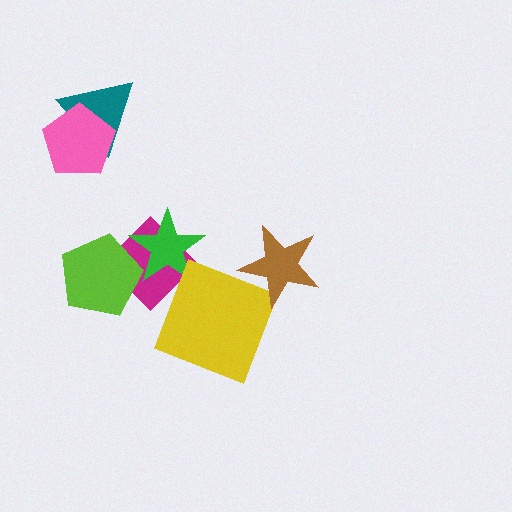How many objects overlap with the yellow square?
0 objects overlap with the yellow square.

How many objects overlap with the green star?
2 objects overlap with the green star.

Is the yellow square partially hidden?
No, no other shape covers it.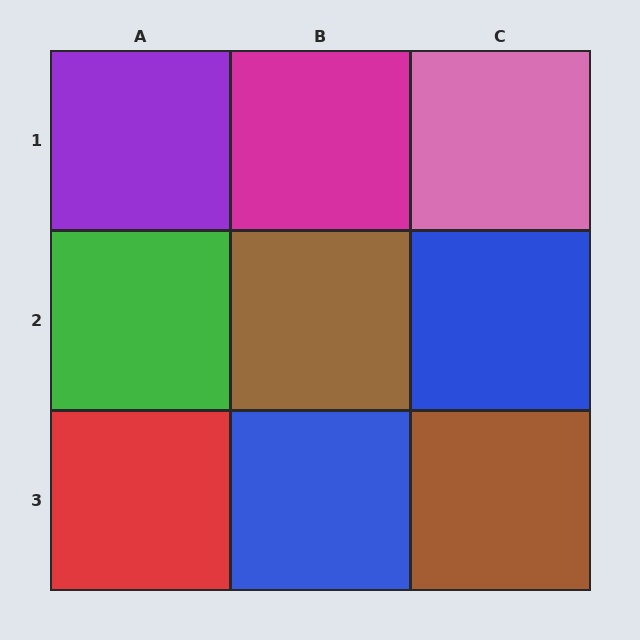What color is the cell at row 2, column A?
Green.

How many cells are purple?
1 cell is purple.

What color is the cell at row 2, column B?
Brown.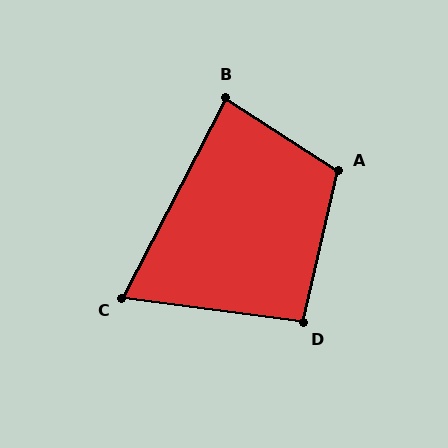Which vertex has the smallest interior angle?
C, at approximately 70 degrees.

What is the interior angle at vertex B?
Approximately 85 degrees (acute).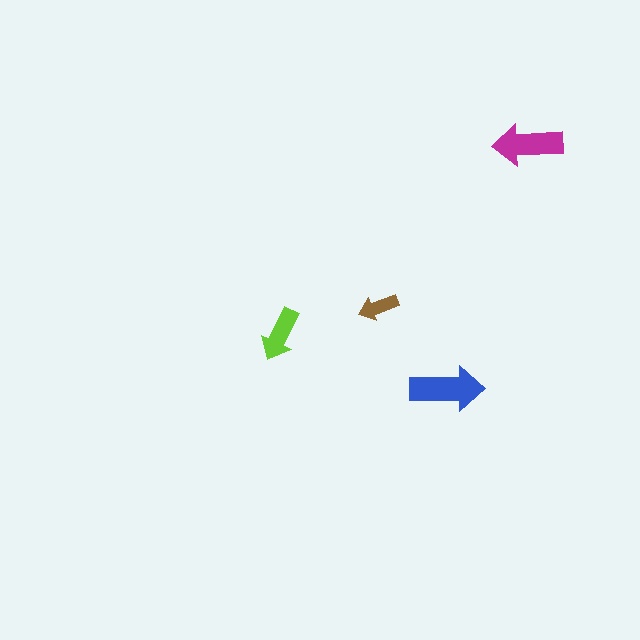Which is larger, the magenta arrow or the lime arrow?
The magenta one.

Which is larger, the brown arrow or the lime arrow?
The lime one.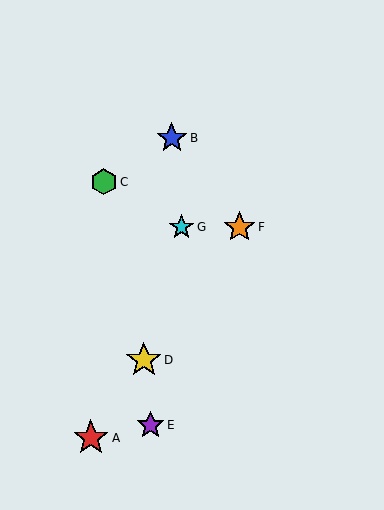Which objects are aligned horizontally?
Objects F, G are aligned horizontally.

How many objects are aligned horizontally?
2 objects (F, G) are aligned horizontally.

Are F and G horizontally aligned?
Yes, both are at y≈227.